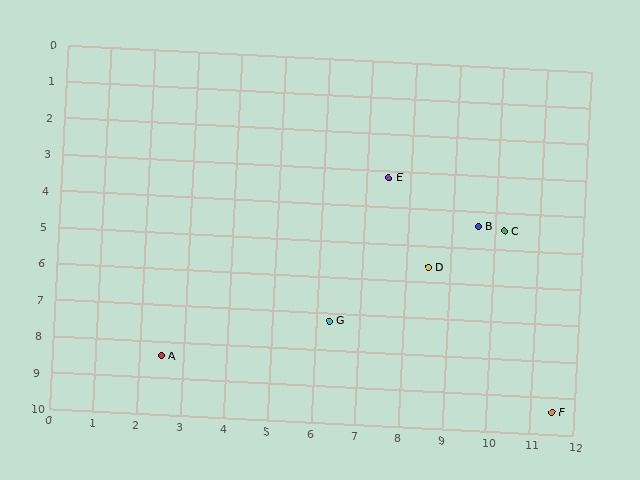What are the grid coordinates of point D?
Point D is at approximately (8.5, 5.6).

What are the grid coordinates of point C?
Point C is at approximately (10.2, 4.5).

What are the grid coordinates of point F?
Point F is at approximately (11.5, 9.4).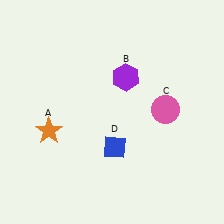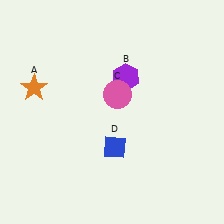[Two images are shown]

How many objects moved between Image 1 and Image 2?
2 objects moved between the two images.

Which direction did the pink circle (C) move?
The pink circle (C) moved left.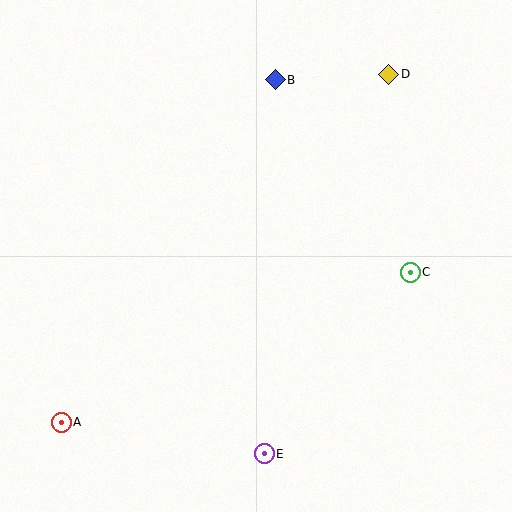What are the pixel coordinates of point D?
Point D is at (389, 74).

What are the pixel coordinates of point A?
Point A is at (61, 422).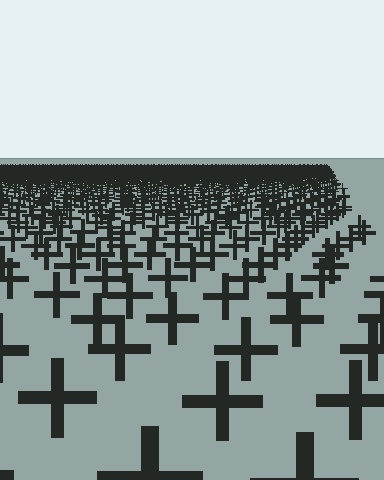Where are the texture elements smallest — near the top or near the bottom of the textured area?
Near the top.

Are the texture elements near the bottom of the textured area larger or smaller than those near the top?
Larger. Near the bottom, elements are closer to the viewer and appear at a bigger on-screen size.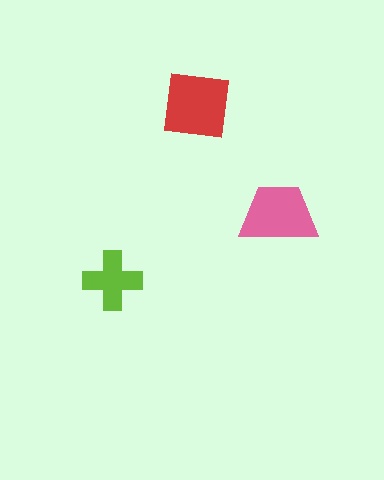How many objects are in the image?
There are 3 objects in the image.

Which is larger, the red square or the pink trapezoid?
The red square.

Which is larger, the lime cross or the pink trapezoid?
The pink trapezoid.